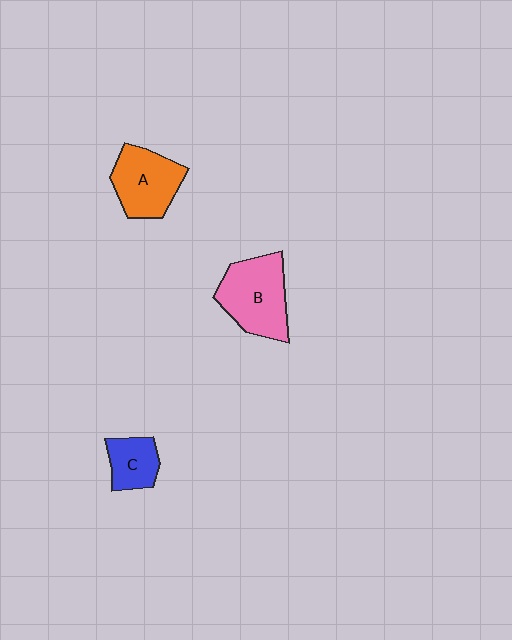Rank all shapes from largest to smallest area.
From largest to smallest: B (pink), A (orange), C (blue).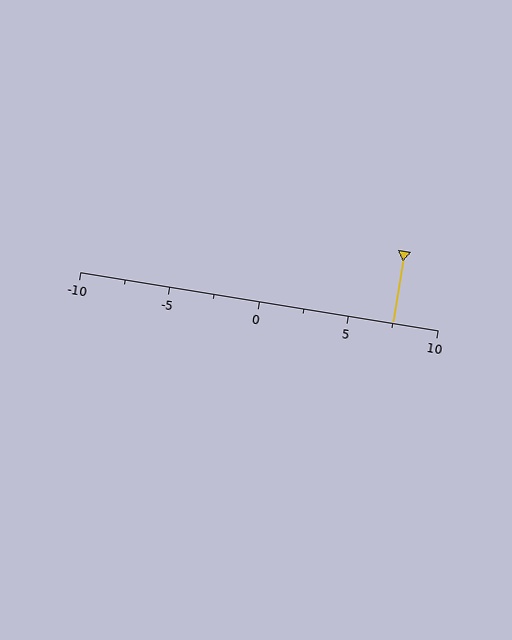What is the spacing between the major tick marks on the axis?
The major ticks are spaced 5 apart.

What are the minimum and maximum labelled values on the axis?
The axis runs from -10 to 10.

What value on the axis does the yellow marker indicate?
The marker indicates approximately 7.5.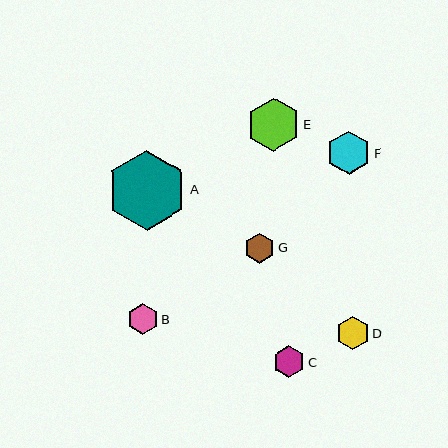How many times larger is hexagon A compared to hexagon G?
Hexagon A is approximately 2.6 times the size of hexagon G.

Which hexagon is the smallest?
Hexagon G is the smallest with a size of approximately 30 pixels.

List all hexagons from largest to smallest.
From largest to smallest: A, E, F, D, C, B, G.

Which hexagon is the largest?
Hexagon A is the largest with a size of approximately 80 pixels.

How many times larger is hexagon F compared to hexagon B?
Hexagon F is approximately 1.4 times the size of hexagon B.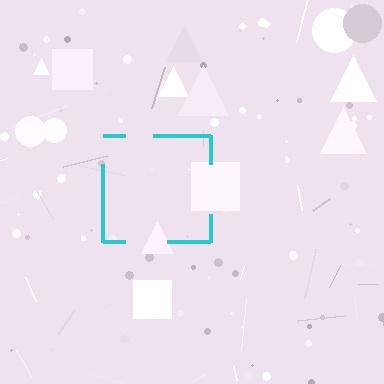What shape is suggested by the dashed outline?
The dashed outline suggests a square.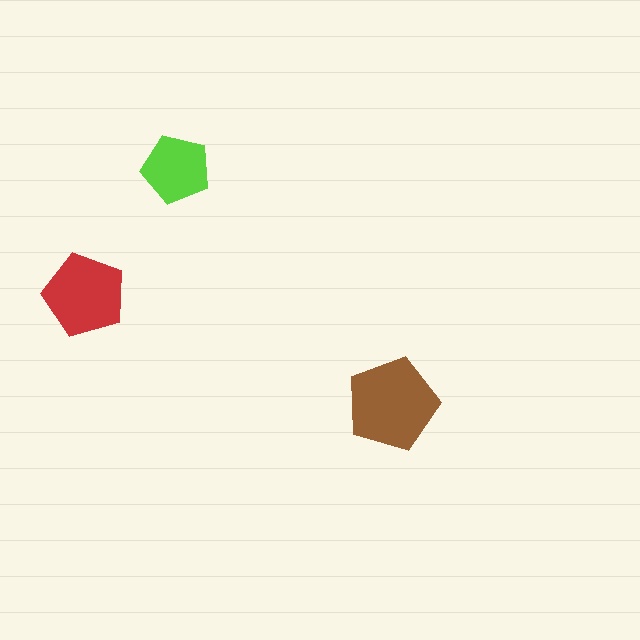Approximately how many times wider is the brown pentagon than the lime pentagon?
About 1.5 times wider.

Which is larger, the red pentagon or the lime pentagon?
The red one.